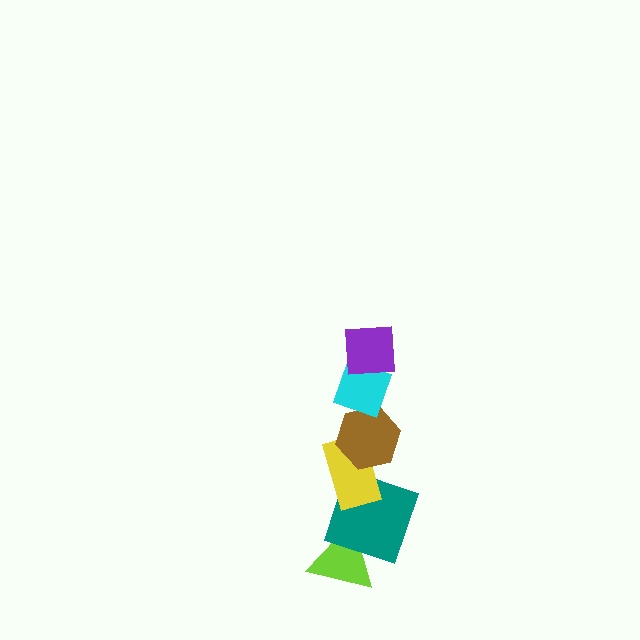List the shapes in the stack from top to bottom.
From top to bottom: the purple square, the cyan diamond, the brown hexagon, the yellow rectangle, the teal square, the lime triangle.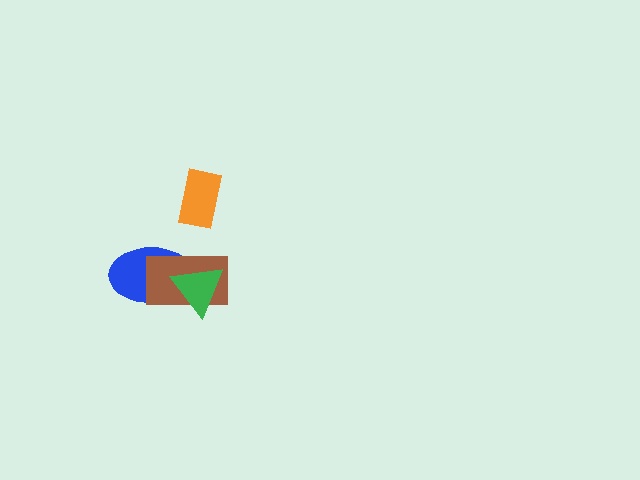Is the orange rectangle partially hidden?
No, no other shape covers it.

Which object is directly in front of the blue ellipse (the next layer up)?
The brown rectangle is directly in front of the blue ellipse.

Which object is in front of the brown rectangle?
The green triangle is in front of the brown rectangle.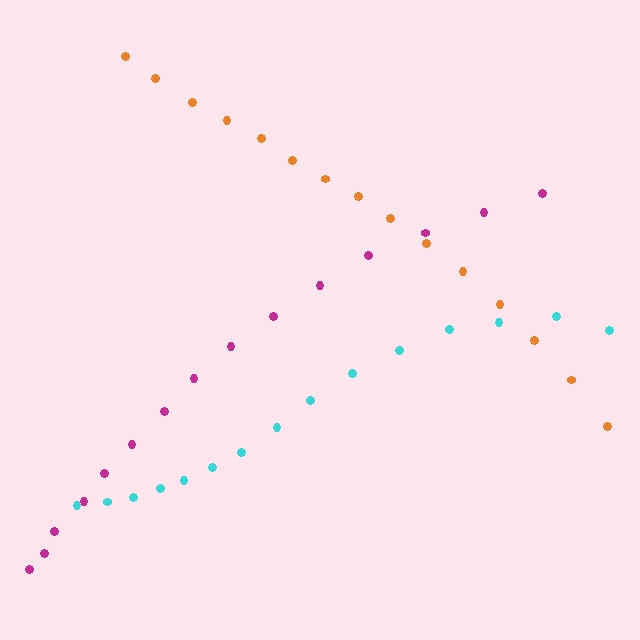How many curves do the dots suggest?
There are 3 distinct paths.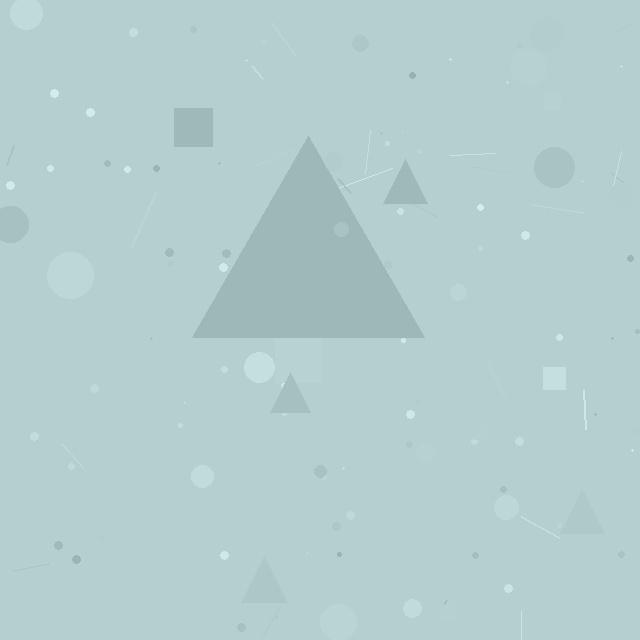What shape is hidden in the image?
A triangle is hidden in the image.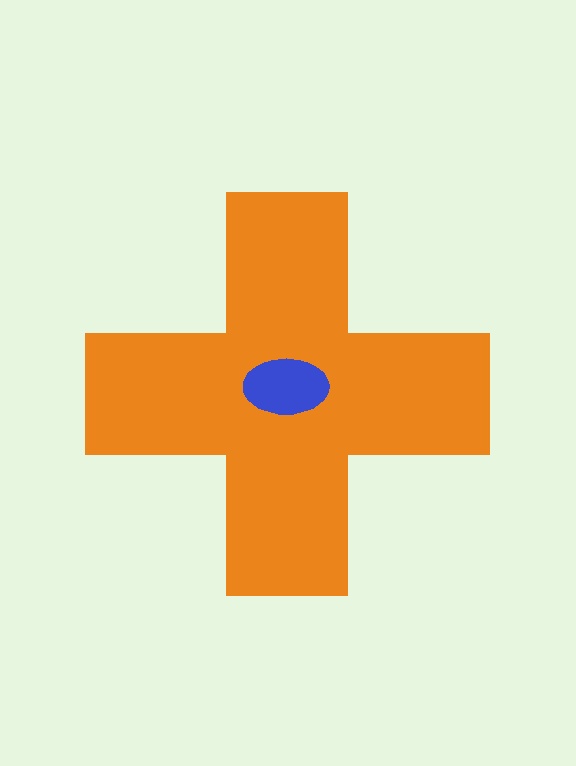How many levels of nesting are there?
2.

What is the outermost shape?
The orange cross.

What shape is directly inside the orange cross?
The blue ellipse.